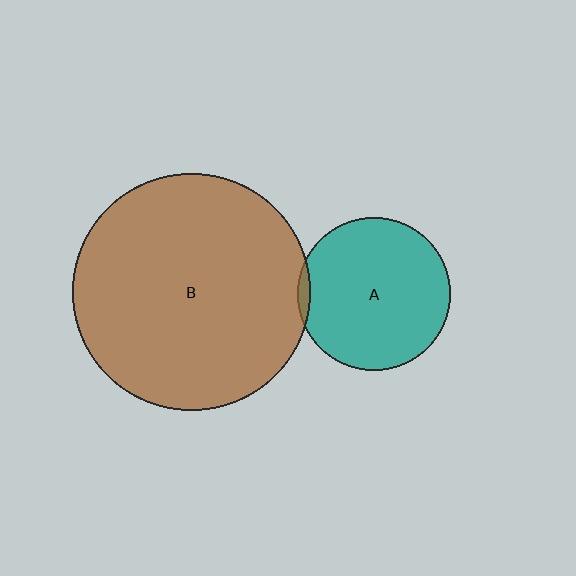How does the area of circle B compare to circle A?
Approximately 2.4 times.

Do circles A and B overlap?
Yes.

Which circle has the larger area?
Circle B (brown).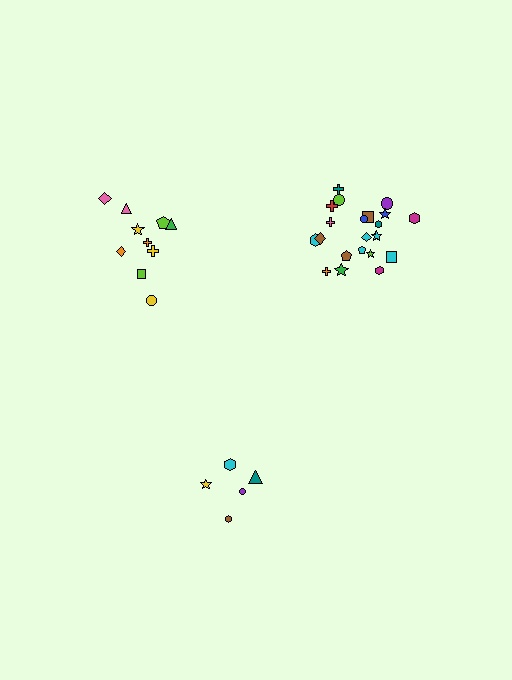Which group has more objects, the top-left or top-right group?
The top-right group.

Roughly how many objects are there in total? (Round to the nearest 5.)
Roughly 35 objects in total.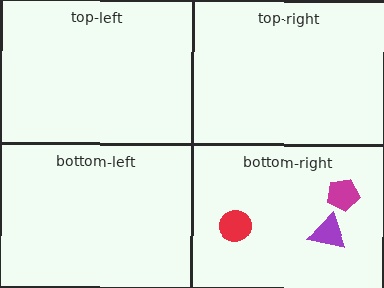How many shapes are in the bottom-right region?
3.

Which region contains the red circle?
The bottom-right region.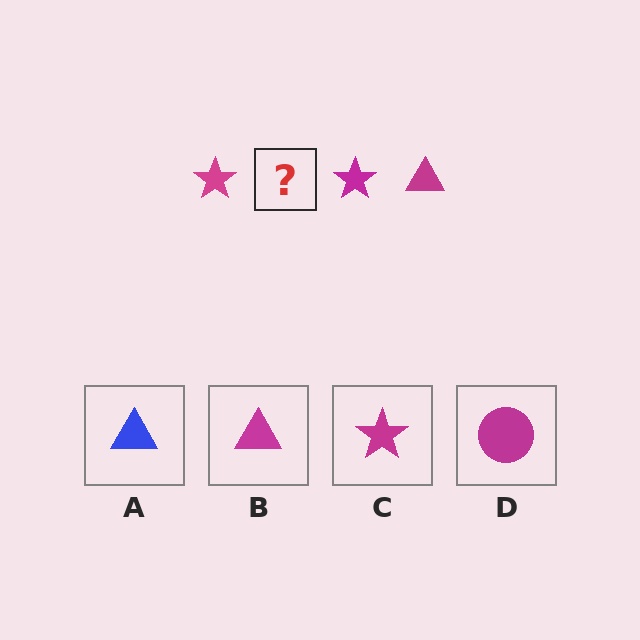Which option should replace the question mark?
Option B.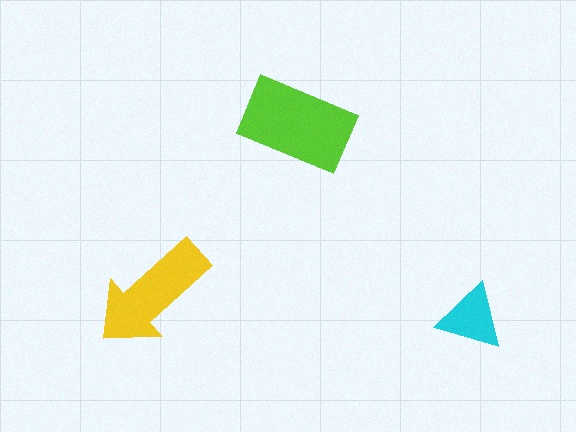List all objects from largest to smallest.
The lime rectangle, the yellow arrow, the cyan triangle.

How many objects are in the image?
There are 3 objects in the image.